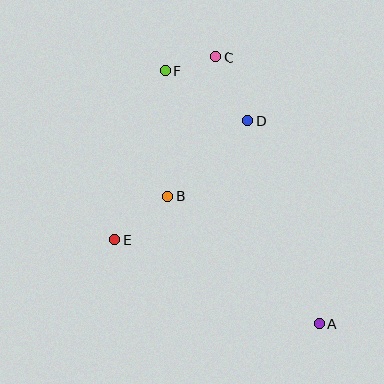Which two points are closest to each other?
Points C and F are closest to each other.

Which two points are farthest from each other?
Points A and F are farthest from each other.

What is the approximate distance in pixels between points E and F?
The distance between E and F is approximately 177 pixels.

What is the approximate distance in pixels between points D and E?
The distance between D and E is approximately 178 pixels.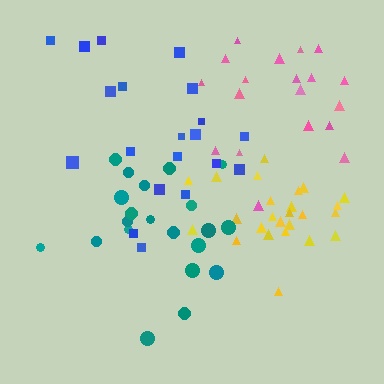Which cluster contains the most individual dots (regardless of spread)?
Yellow (25).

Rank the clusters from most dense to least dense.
yellow, teal, pink, blue.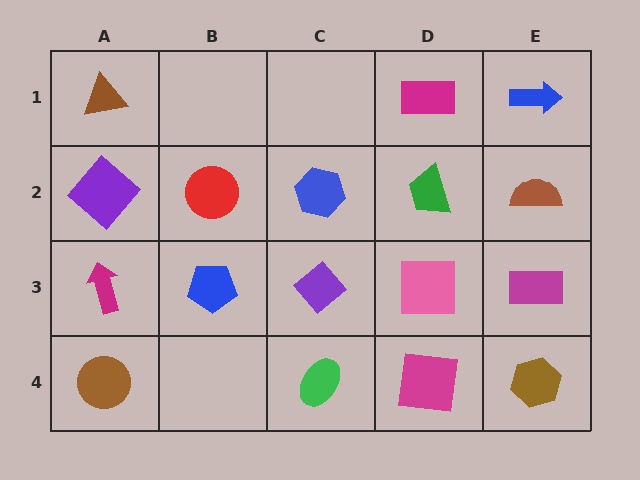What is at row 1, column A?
A brown triangle.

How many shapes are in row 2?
5 shapes.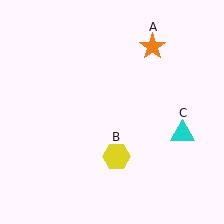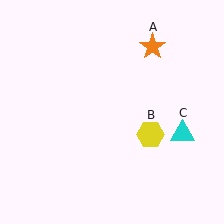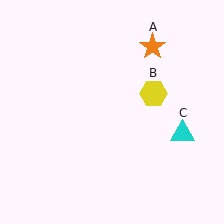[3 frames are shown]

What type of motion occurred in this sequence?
The yellow hexagon (object B) rotated counterclockwise around the center of the scene.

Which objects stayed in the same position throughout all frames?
Orange star (object A) and cyan triangle (object C) remained stationary.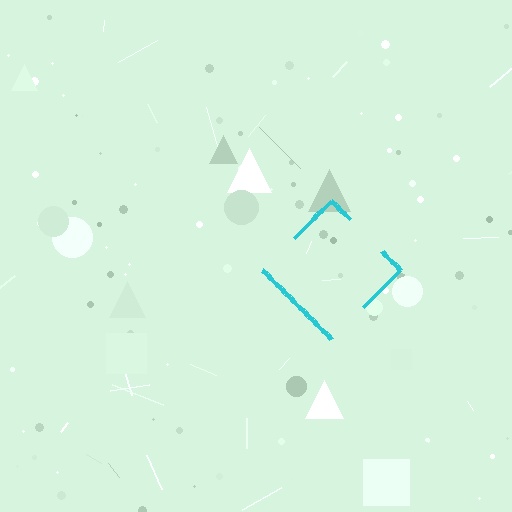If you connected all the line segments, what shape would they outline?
They would outline a diamond.